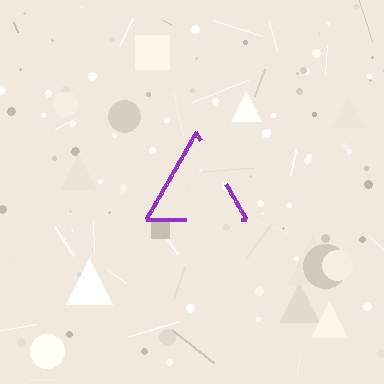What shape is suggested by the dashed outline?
The dashed outline suggests a triangle.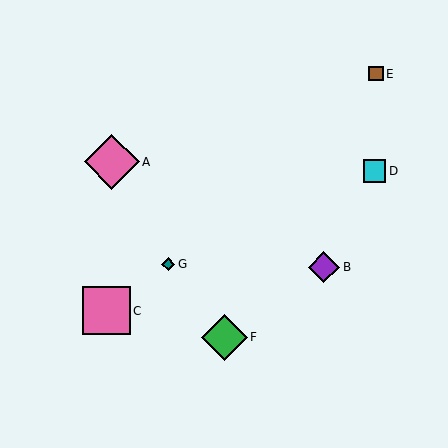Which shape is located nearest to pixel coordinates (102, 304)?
The pink square (labeled C) at (106, 311) is nearest to that location.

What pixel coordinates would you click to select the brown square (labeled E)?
Click at (376, 74) to select the brown square E.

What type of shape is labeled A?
Shape A is a pink diamond.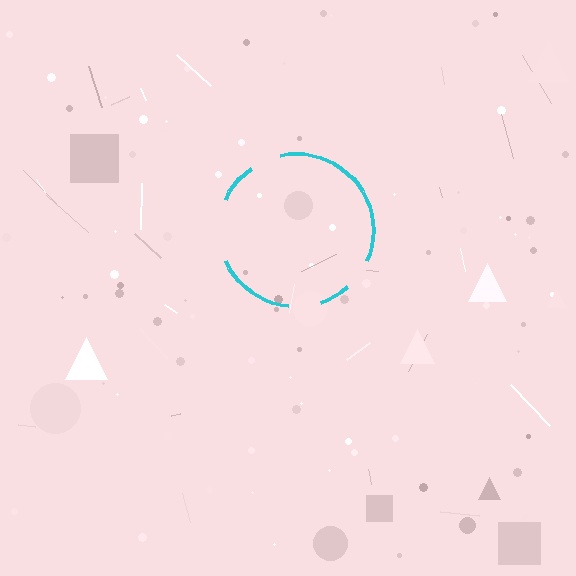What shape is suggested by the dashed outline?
The dashed outline suggests a circle.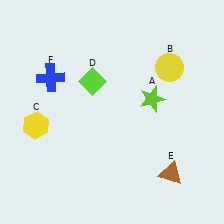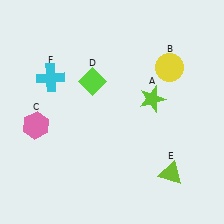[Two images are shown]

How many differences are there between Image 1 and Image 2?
There are 3 differences between the two images.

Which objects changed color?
C changed from yellow to pink. E changed from brown to lime. F changed from blue to cyan.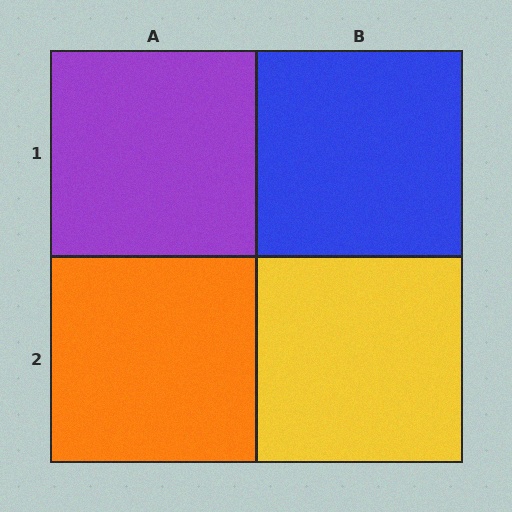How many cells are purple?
1 cell is purple.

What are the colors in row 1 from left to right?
Purple, blue.